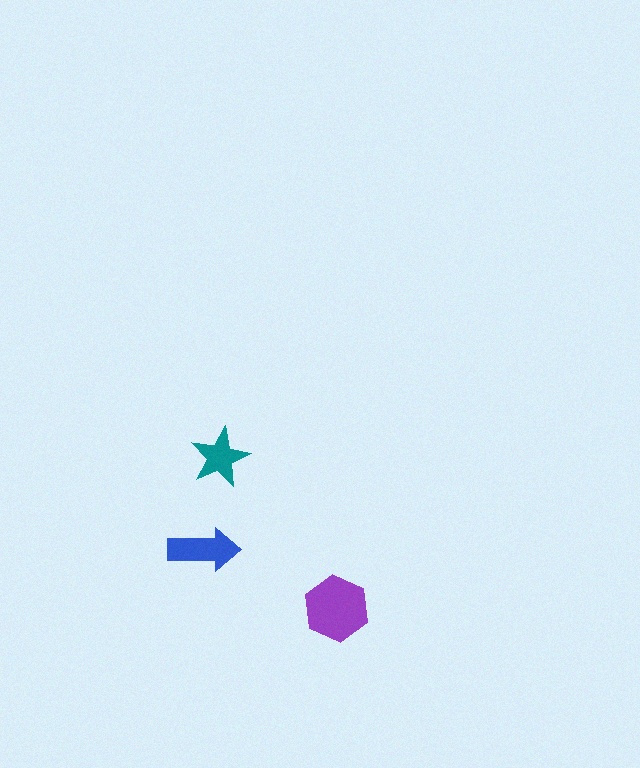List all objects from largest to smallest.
The purple hexagon, the blue arrow, the teal star.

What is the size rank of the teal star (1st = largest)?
3rd.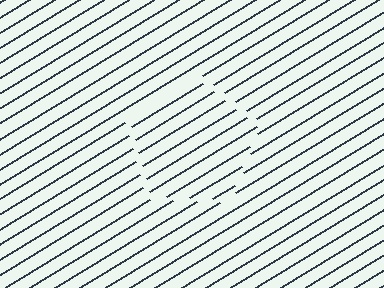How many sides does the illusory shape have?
5 sides — the line-ends trace a pentagon.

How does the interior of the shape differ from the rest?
The interior of the shape contains the same grating, shifted by half a period — the contour is defined by the phase discontinuity where line-ends from the inner and outer gratings abut.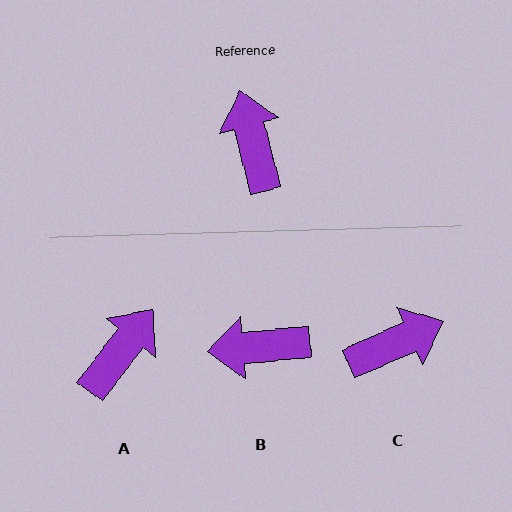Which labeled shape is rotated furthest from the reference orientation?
B, about 81 degrees away.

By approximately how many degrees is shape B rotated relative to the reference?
Approximately 81 degrees counter-clockwise.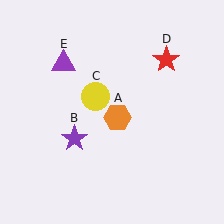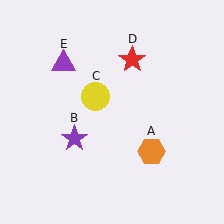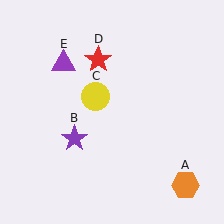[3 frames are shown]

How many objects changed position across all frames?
2 objects changed position: orange hexagon (object A), red star (object D).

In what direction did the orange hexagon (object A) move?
The orange hexagon (object A) moved down and to the right.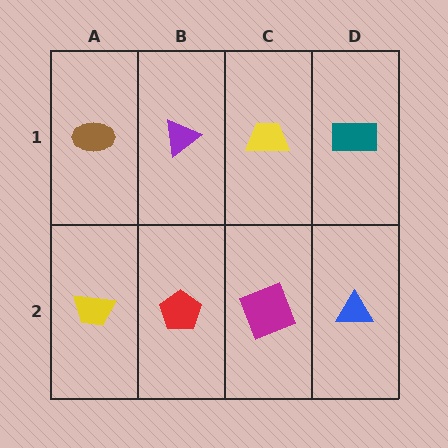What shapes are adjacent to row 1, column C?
A magenta square (row 2, column C), a purple triangle (row 1, column B), a teal rectangle (row 1, column D).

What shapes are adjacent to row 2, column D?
A teal rectangle (row 1, column D), a magenta square (row 2, column C).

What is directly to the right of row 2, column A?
A red pentagon.